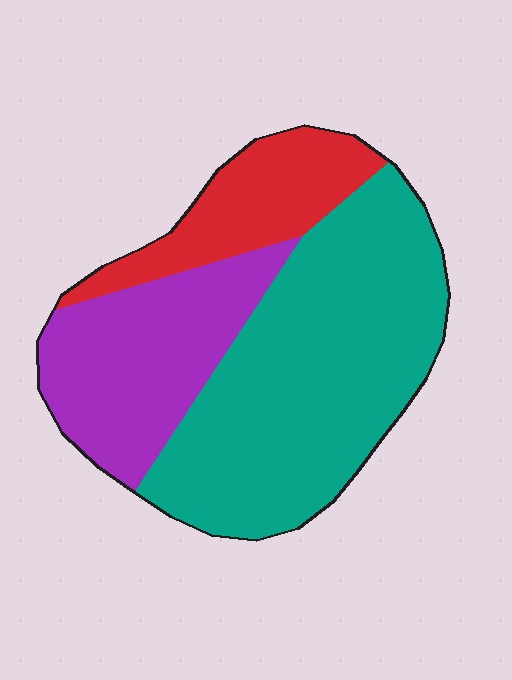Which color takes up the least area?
Red, at roughly 20%.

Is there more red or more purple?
Purple.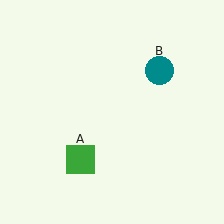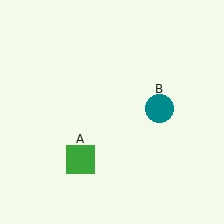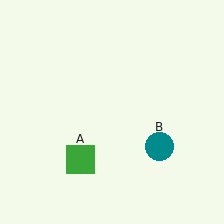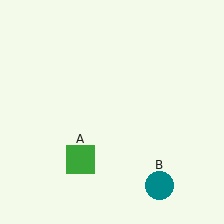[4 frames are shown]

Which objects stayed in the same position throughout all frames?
Green square (object A) remained stationary.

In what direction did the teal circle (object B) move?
The teal circle (object B) moved down.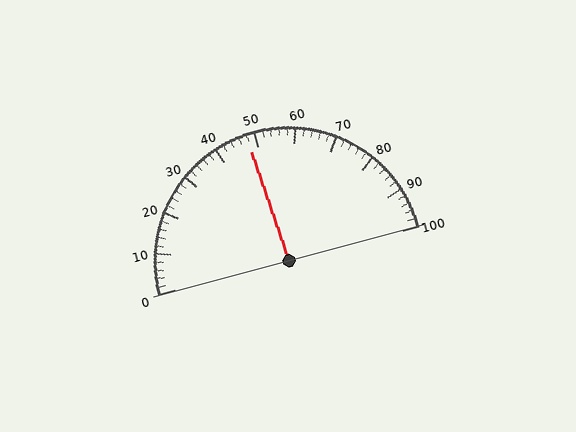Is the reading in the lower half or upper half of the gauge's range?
The reading is in the lower half of the range (0 to 100).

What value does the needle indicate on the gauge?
The needle indicates approximately 48.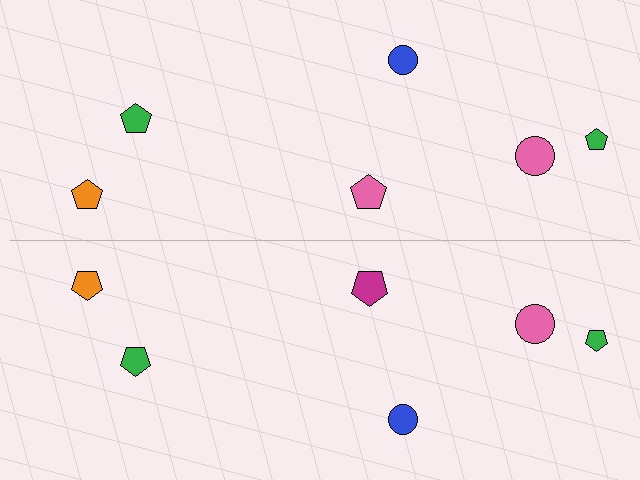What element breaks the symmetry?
The magenta pentagon on the bottom side breaks the symmetry — its mirror counterpart is pink.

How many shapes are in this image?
There are 12 shapes in this image.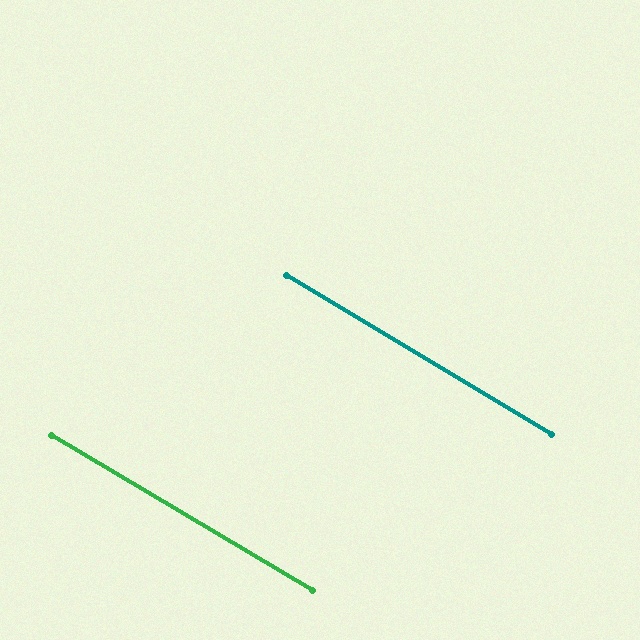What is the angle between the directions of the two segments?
Approximately 0 degrees.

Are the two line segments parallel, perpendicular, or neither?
Parallel — their directions differ by only 0.2°.